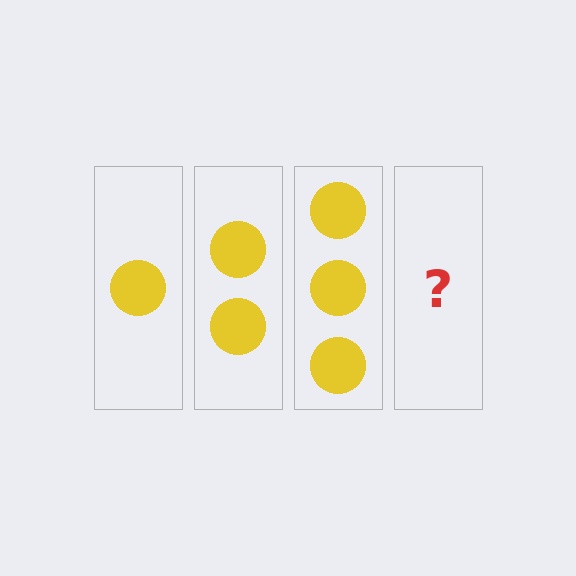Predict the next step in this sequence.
The next step is 4 circles.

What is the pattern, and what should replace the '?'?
The pattern is that each step adds one more circle. The '?' should be 4 circles.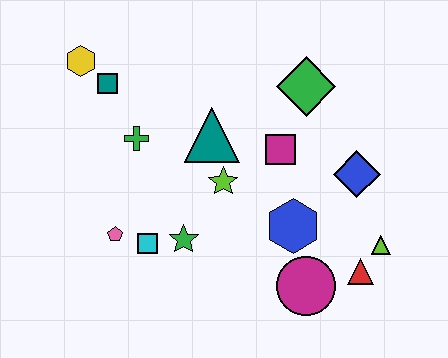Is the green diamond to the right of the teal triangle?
Yes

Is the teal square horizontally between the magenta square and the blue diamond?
No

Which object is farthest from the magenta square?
The yellow hexagon is farthest from the magenta square.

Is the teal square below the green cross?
No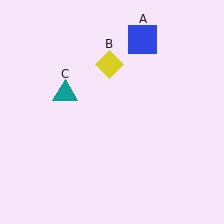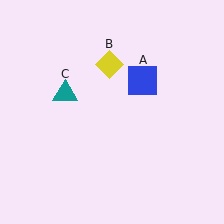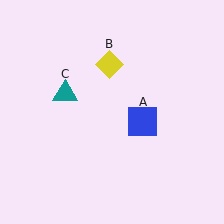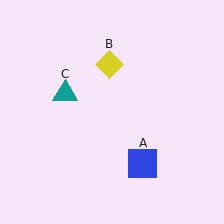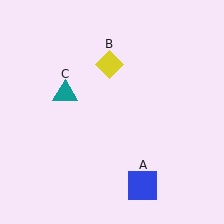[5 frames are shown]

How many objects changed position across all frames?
1 object changed position: blue square (object A).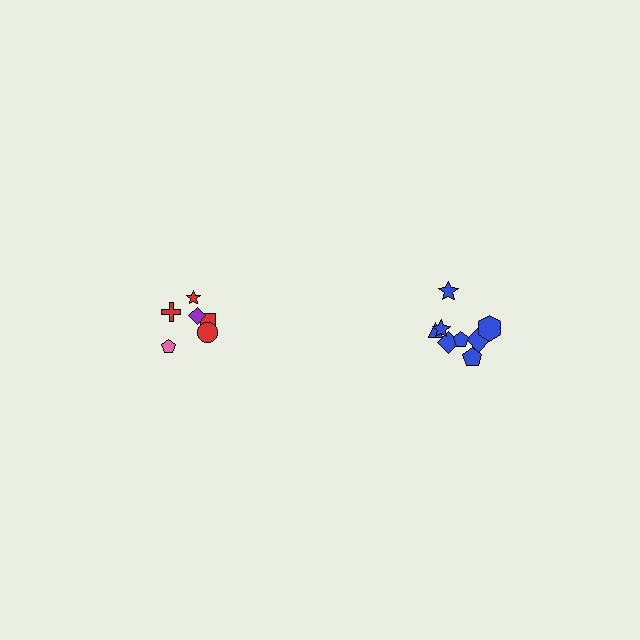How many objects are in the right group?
There are 8 objects.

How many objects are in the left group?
There are 6 objects.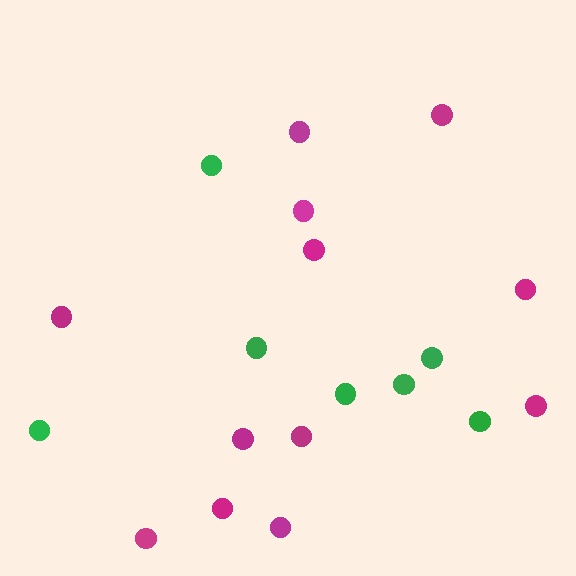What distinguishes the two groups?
There are 2 groups: one group of magenta circles (12) and one group of green circles (7).